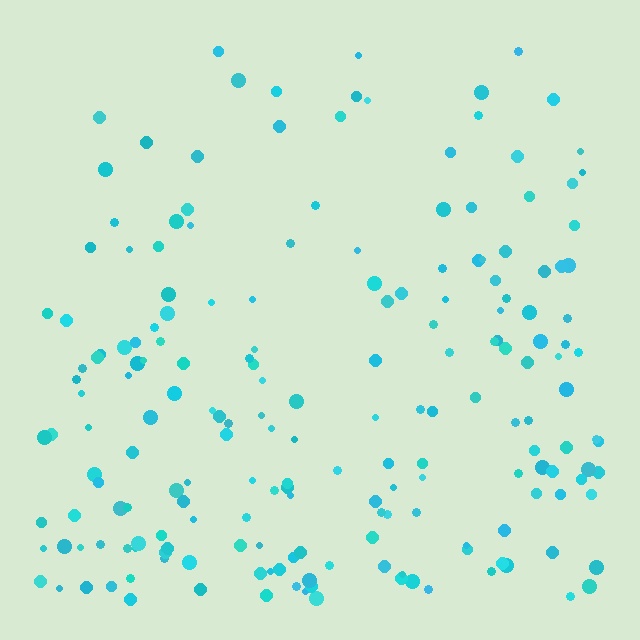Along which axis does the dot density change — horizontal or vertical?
Vertical.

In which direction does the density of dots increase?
From top to bottom, with the bottom side densest.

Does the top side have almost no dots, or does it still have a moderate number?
Still a moderate number, just noticeably fewer than the bottom.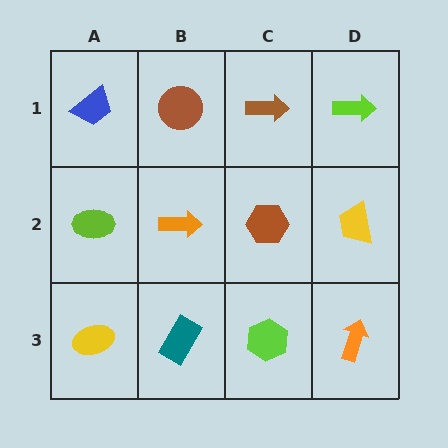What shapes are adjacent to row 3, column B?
An orange arrow (row 2, column B), a yellow ellipse (row 3, column A), a lime hexagon (row 3, column C).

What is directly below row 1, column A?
A lime ellipse.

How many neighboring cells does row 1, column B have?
3.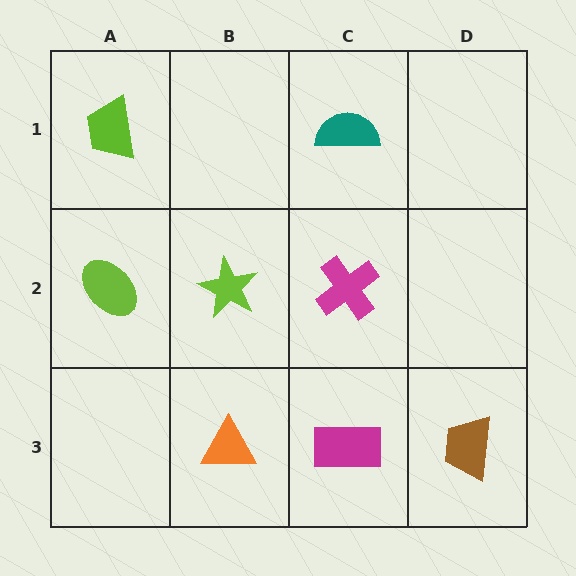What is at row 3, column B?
An orange triangle.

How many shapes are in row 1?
2 shapes.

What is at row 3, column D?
A brown trapezoid.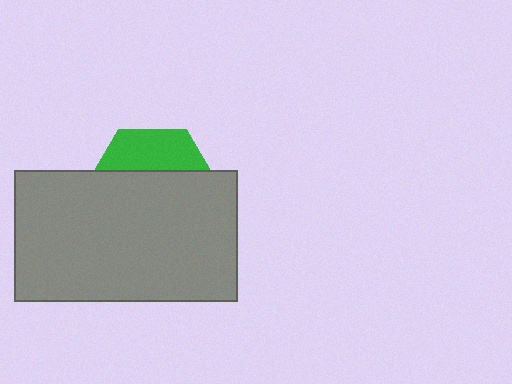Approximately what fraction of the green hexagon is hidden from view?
Roughly 69% of the green hexagon is hidden behind the gray rectangle.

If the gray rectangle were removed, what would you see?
You would see the complete green hexagon.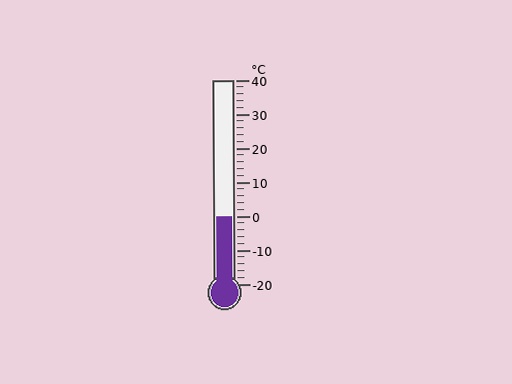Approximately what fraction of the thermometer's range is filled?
The thermometer is filled to approximately 35% of its range.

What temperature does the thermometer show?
The thermometer shows approximately 0°C.